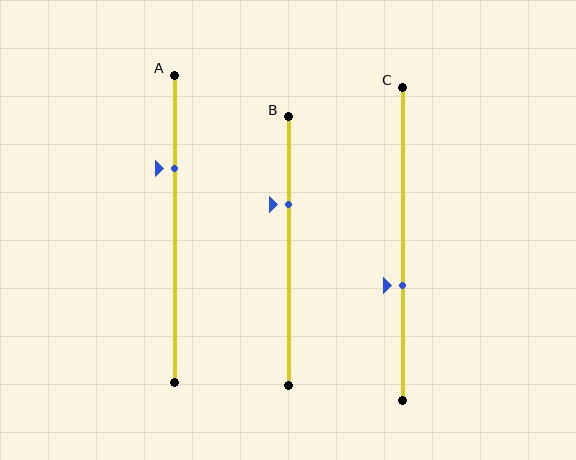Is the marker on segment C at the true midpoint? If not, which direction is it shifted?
No, the marker on segment C is shifted downward by about 13% of the segment length.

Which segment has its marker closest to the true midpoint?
Segment C has its marker closest to the true midpoint.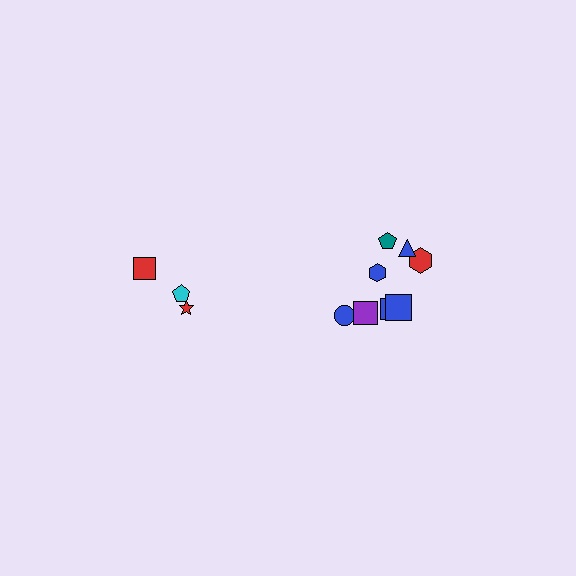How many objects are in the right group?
There are 8 objects.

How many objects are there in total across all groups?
There are 11 objects.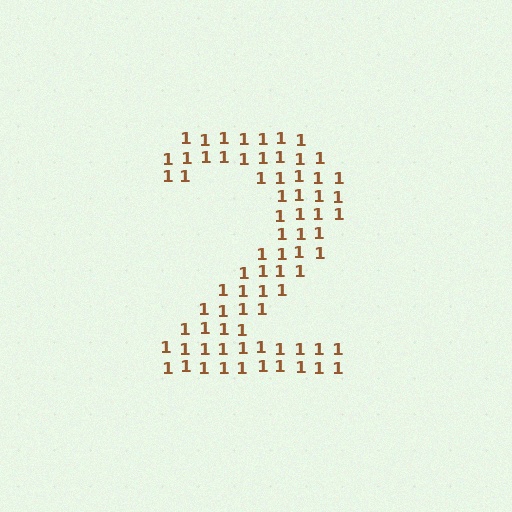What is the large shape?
The large shape is the digit 2.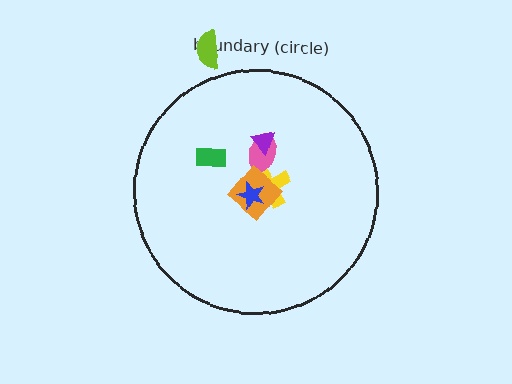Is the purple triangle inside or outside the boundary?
Inside.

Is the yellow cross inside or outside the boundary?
Inside.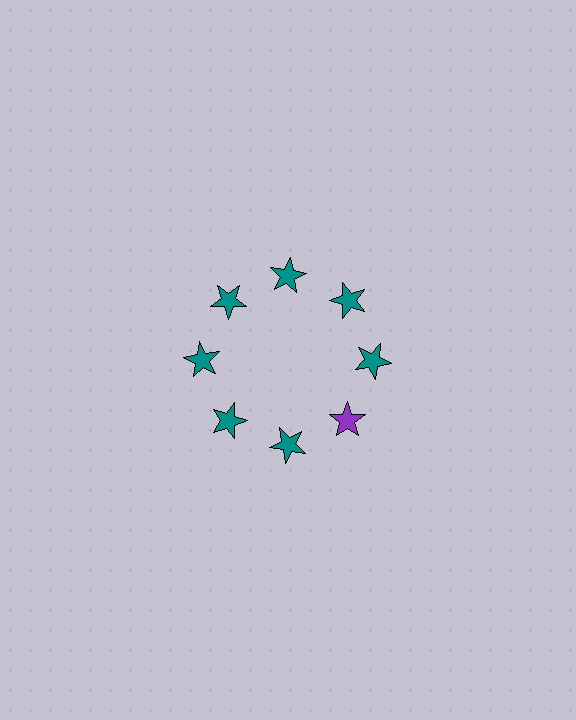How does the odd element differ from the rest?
It has a different color: purple instead of teal.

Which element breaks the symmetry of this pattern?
The purple star at roughly the 4 o'clock position breaks the symmetry. All other shapes are teal stars.